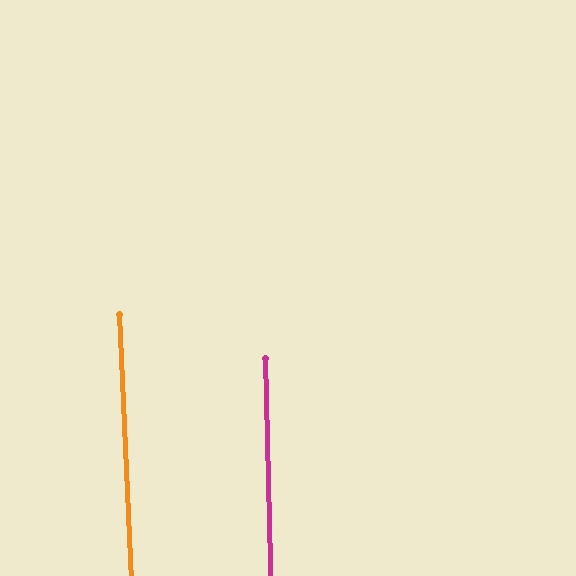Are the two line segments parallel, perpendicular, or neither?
Parallel — their directions differ by only 1.3°.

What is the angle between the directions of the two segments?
Approximately 1 degree.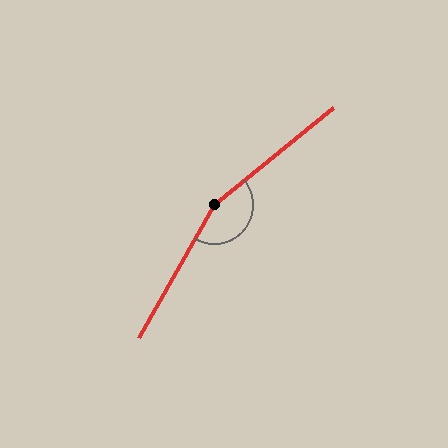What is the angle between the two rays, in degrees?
Approximately 159 degrees.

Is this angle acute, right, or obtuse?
It is obtuse.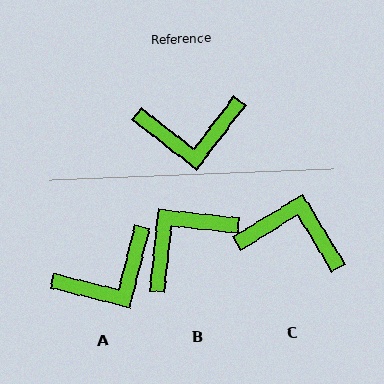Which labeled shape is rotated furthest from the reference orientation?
C, about 159 degrees away.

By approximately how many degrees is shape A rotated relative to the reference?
Approximately 23 degrees counter-clockwise.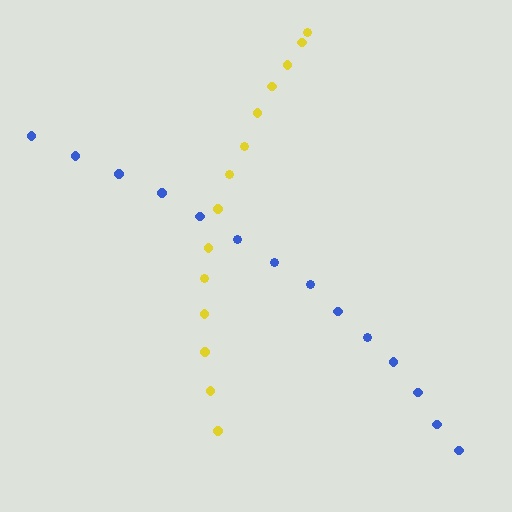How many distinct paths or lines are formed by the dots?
There are 2 distinct paths.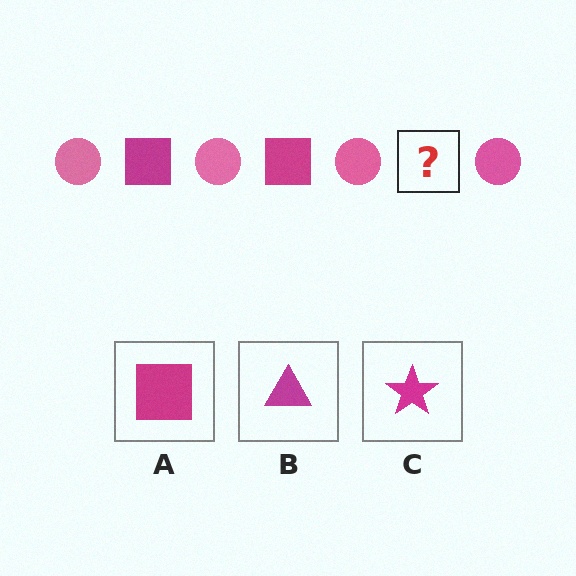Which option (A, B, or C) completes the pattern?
A.